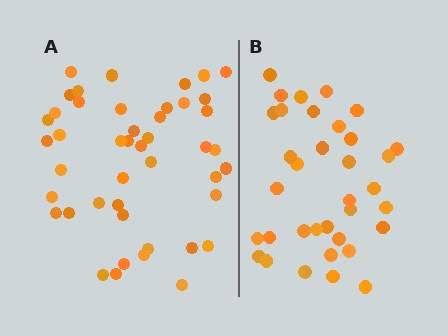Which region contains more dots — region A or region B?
Region A (the left region) has more dots.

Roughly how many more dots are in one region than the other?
Region A has roughly 10 or so more dots than region B.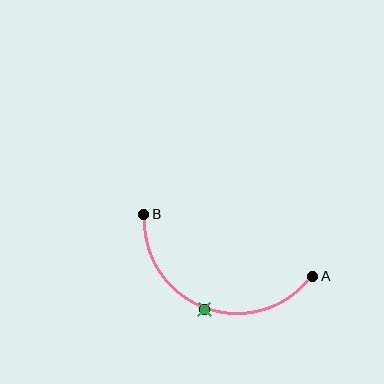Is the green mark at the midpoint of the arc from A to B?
Yes. The green mark lies on the arc at equal arc-length from both A and B — it is the arc midpoint.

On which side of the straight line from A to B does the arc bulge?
The arc bulges below the straight line connecting A and B.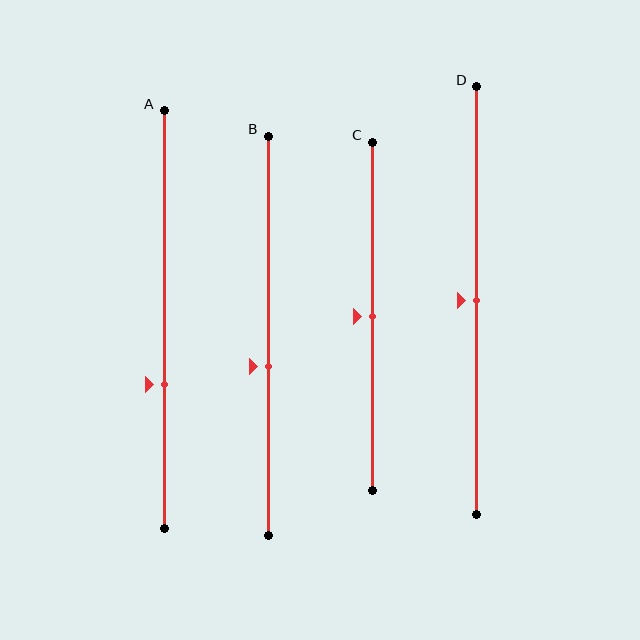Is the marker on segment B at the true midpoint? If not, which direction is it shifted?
No, the marker on segment B is shifted downward by about 8% of the segment length.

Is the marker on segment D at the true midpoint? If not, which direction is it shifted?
Yes, the marker on segment D is at the true midpoint.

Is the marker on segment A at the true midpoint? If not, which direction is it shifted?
No, the marker on segment A is shifted downward by about 15% of the segment length.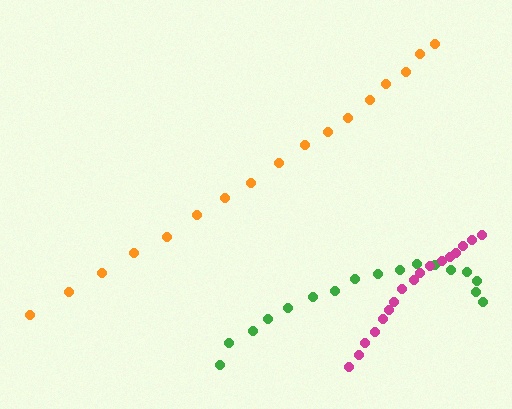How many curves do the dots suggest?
There are 3 distinct paths.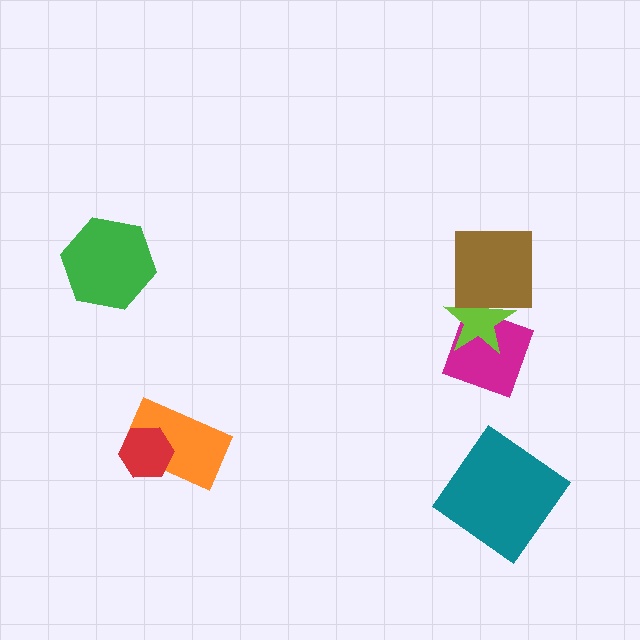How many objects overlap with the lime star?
2 objects overlap with the lime star.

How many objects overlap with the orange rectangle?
1 object overlaps with the orange rectangle.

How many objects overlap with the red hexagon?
1 object overlaps with the red hexagon.